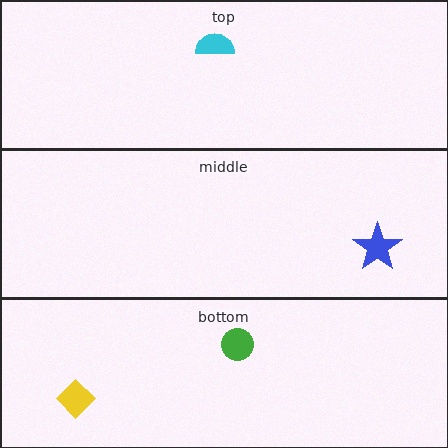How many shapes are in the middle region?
1.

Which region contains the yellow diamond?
The bottom region.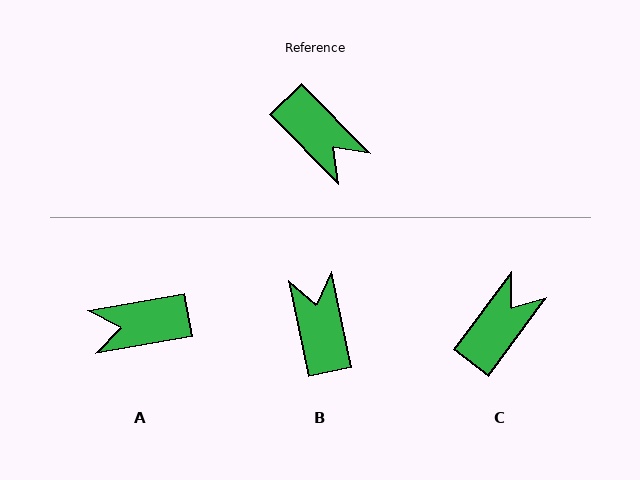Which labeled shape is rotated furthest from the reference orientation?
B, about 147 degrees away.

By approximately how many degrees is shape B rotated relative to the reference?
Approximately 147 degrees counter-clockwise.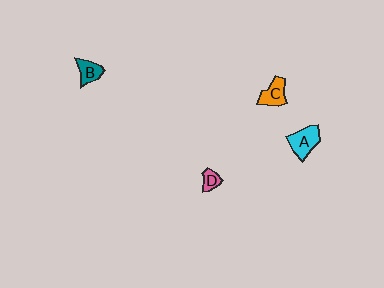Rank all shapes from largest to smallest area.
From largest to smallest: A (cyan), C (orange), B (teal), D (pink).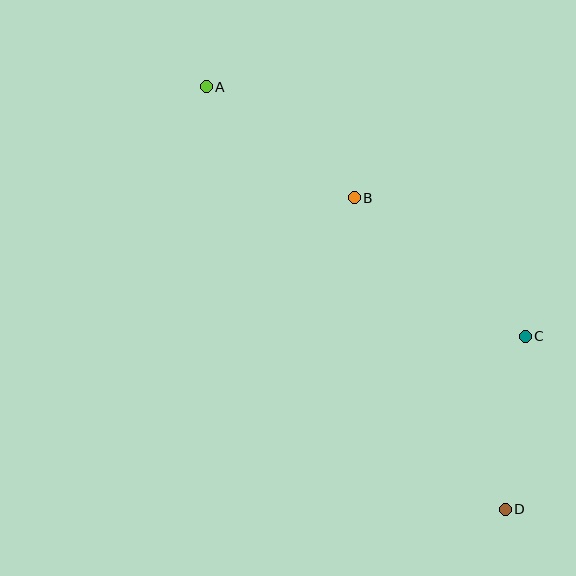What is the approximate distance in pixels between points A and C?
The distance between A and C is approximately 405 pixels.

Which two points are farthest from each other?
Points A and D are farthest from each other.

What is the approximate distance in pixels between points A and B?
The distance between A and B is approximately 185 pixels.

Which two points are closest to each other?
Points C and D are closest to each other.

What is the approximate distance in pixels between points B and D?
The distance between B and D is approximately 346 pixels.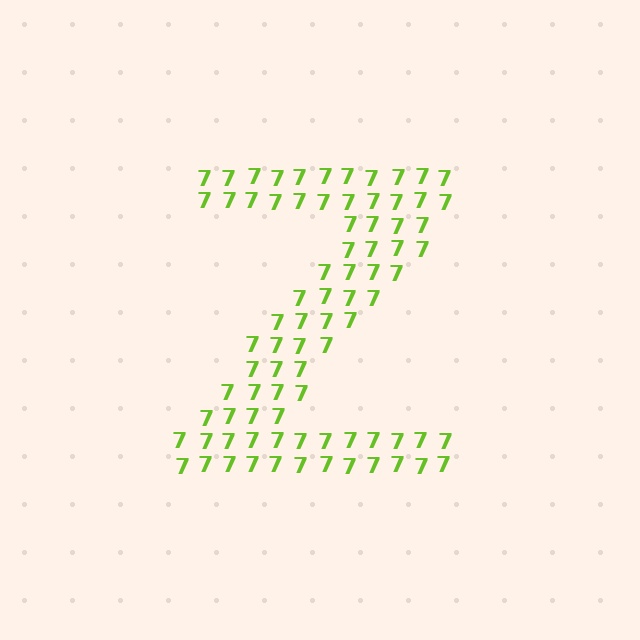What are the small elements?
The small elements are digit 7's.